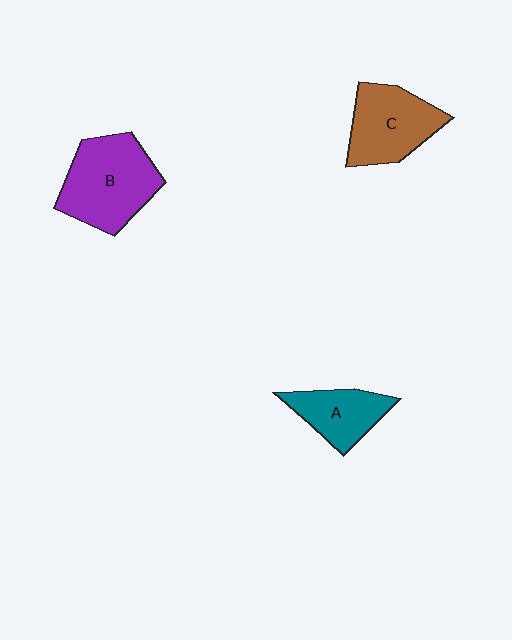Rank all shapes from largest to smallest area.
From largest to smallest: B (purple), C (brown), A (teal).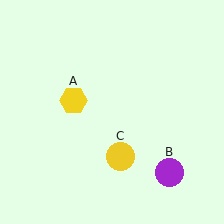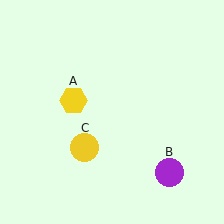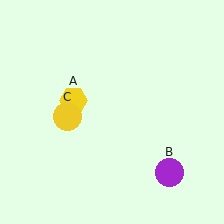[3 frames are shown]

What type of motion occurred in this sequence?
The yellow circle (object C) rotated clockwise around the center of the scene.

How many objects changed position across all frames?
1 object changed position: yellow circle (object C).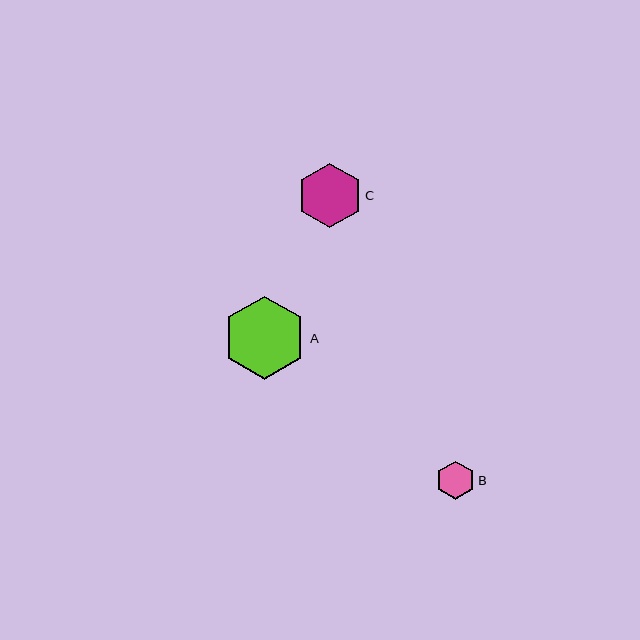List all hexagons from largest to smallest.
From largest to smallest: A, C, B.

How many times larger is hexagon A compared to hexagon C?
Hexagon A is approximately 1.3 times the size of hexagon C.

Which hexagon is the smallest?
Hexagon B is the smallest with a size of approximately 38 pixels.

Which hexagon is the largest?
Hexagon A is the largest with a size of approximately 84 pixels.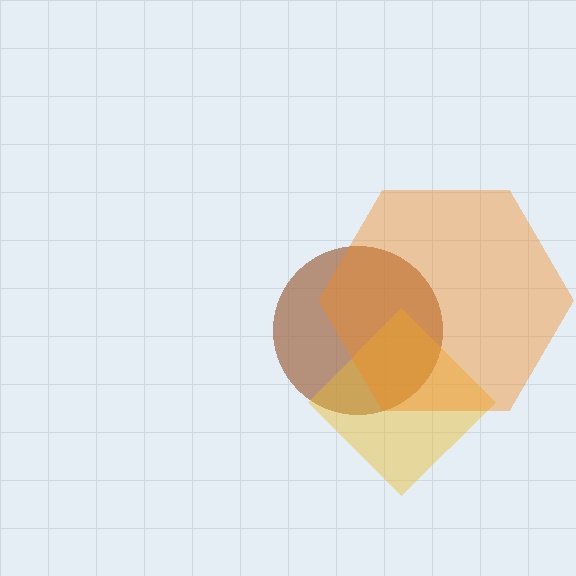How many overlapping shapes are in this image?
There are 3 overlapping shapes in the image.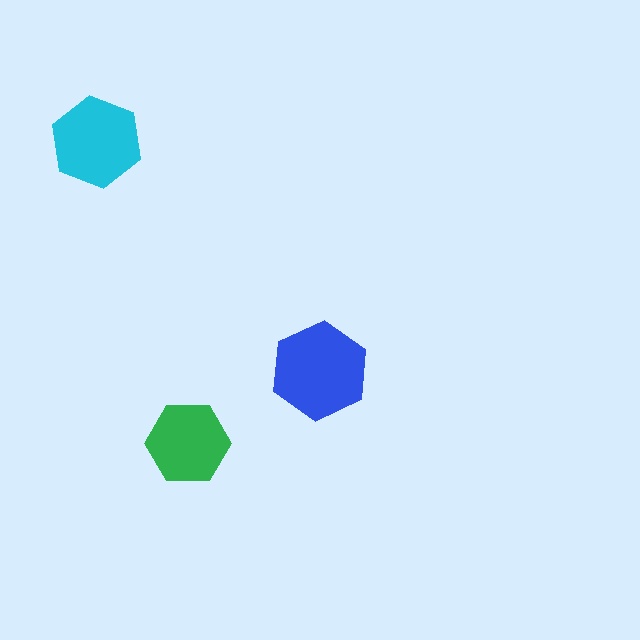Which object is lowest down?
The green hexagon is bottommost.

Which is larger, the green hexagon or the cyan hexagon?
The cyan one.